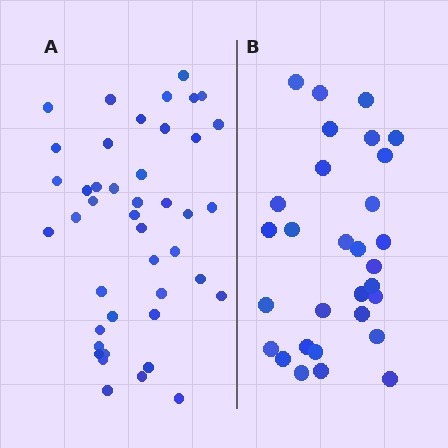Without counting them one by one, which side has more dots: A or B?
Region A (the left region) has more dots.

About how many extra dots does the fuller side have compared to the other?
Region A has approximately 15 more dots than region B.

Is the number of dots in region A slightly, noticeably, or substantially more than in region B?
Region A has noticeably more, but not dramatically so. The ratio is roughly 1.4 to 1.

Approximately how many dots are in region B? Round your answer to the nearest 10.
About 30 dots.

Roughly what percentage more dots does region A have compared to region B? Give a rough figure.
About 45% more.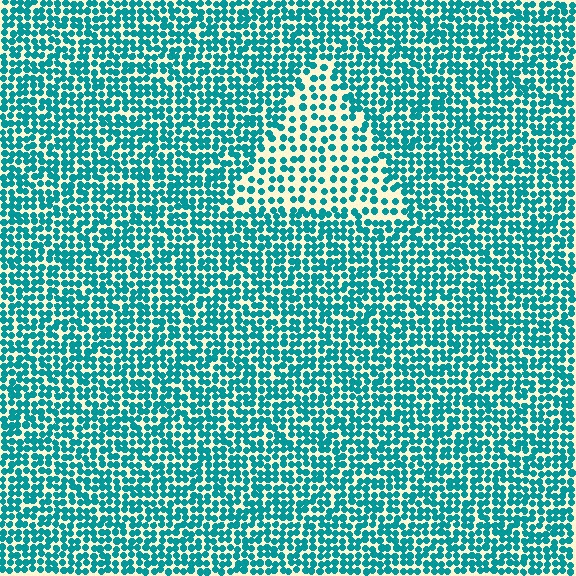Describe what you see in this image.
The image contains small teal elements arranged at two different densities. A triangle-shaped region is visible where the elements are less densely packed than the surrounding area.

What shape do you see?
I see a triangle.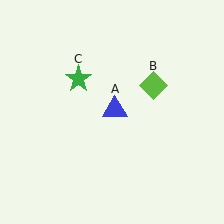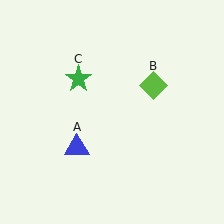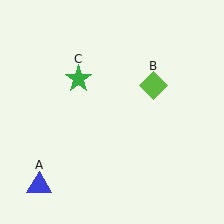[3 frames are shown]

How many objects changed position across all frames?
1 object changed position: blue triangle (object A).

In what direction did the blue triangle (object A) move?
The blue triangle (object A) moved down and to the left.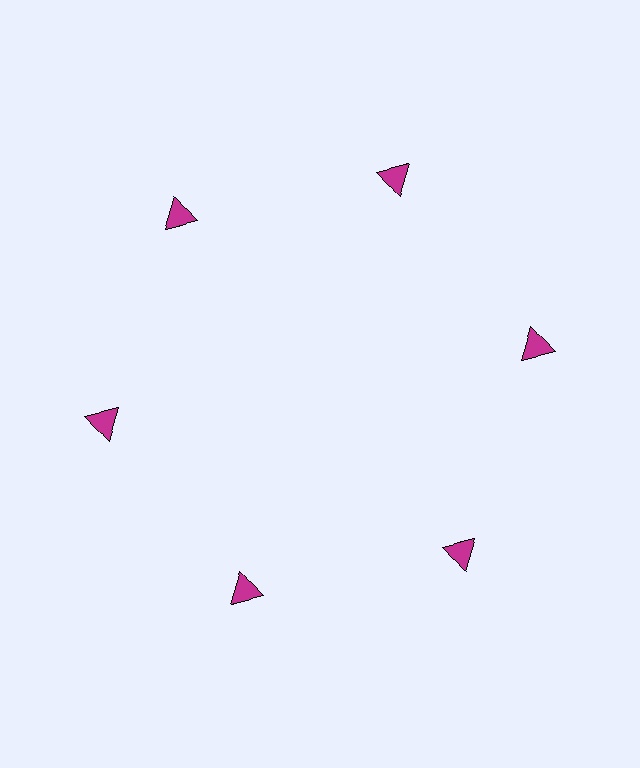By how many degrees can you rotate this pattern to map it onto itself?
The pattern maps onto itself every 60 degrees of rotation.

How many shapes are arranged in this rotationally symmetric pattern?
There are 6 shapes, arranged in 6 groups of 1.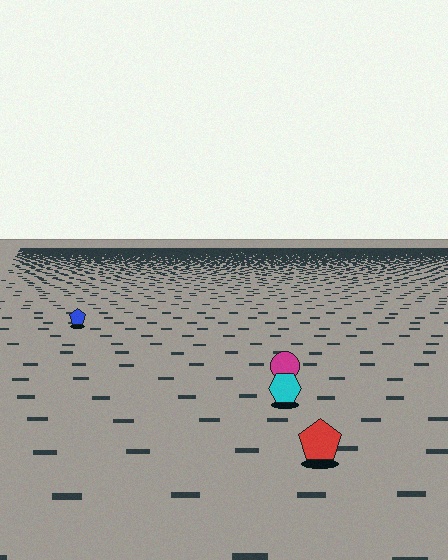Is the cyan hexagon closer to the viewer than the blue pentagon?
Yes. The cyan hexagon is closer — you can tell from the texture gradient: the ground texture is coarser near it.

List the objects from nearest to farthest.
From nearest to farthest: the red pentagon, the cyan hexagon, the magenta circle, the blue pentagon.